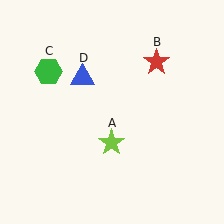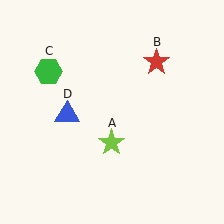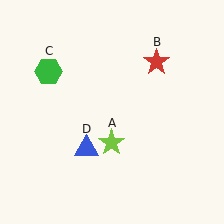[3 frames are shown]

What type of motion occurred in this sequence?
The blue triangle (object D) rotated counterclockwise around the center of the scene.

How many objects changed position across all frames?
1 object changed position: blue triangle (object D).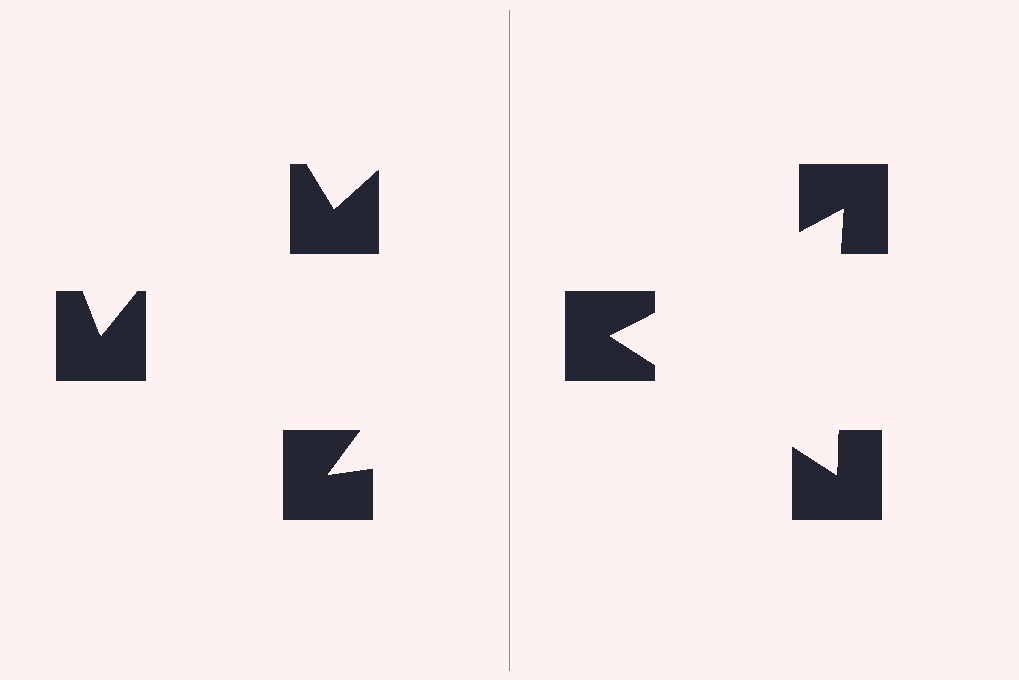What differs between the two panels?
The notched squares are positioned identically on both sides; only the wedge orientations differ. On the right they align to a triangle; on the left they are misaligned.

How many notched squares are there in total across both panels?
6 — 3 on each side.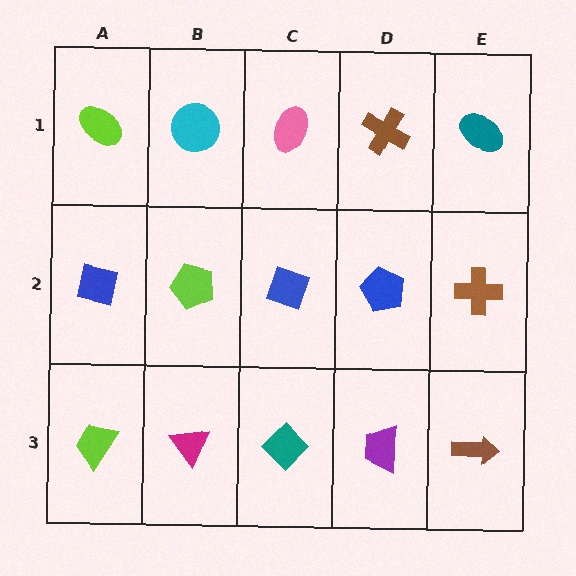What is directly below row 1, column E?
A brown cross.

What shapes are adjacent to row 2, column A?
A lime ellipse (row 1, column A), a lime trapezoid (row 3, column A), a lime pentagon (row 2, column B).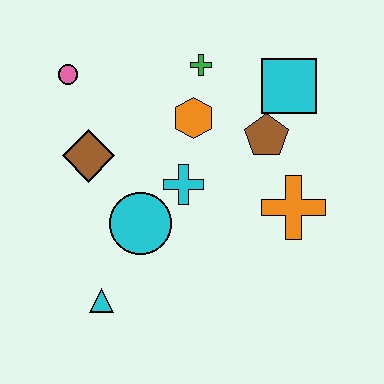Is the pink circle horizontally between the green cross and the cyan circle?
No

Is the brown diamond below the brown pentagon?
Yes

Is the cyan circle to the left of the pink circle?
No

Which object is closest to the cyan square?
The brown pentagon is closest to the cyan square.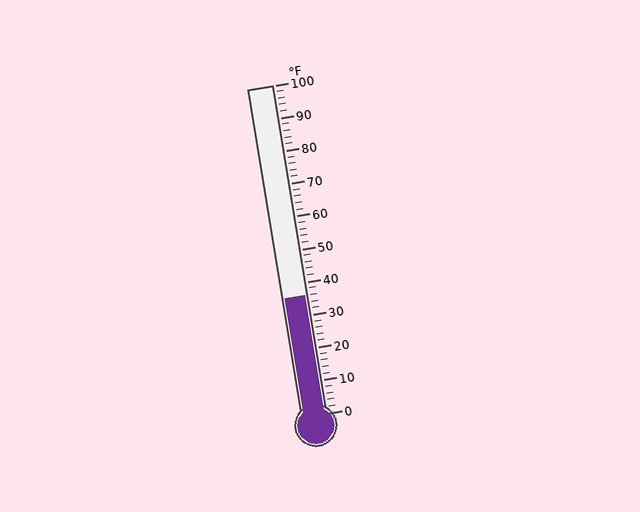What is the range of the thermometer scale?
The thermometer scale ranges from 0°F to 100°F.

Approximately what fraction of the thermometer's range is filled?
The thermometer is filled to approximately 35% of its range.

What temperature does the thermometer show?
The thermometer shows approximately 36°F.